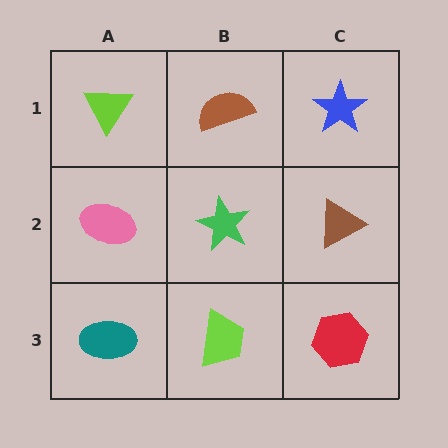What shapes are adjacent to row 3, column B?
A green star (row 2, column B), a teal ellipse (row 3, column A), a red hexagon (row 3, column C).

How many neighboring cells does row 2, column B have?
4.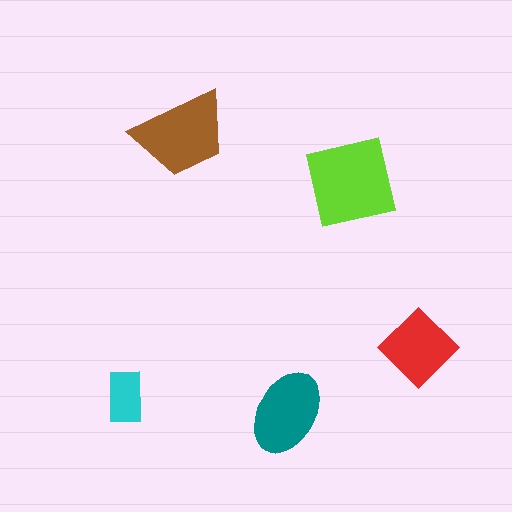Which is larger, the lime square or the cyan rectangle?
The lime square.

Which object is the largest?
The lime square.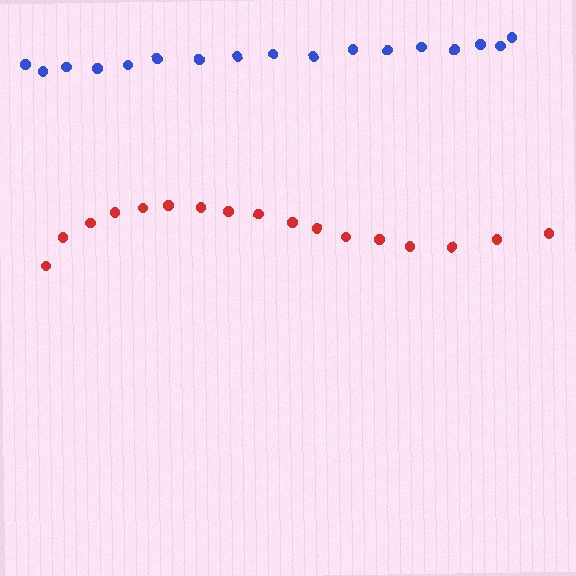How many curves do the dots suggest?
There are 2 distinct paths.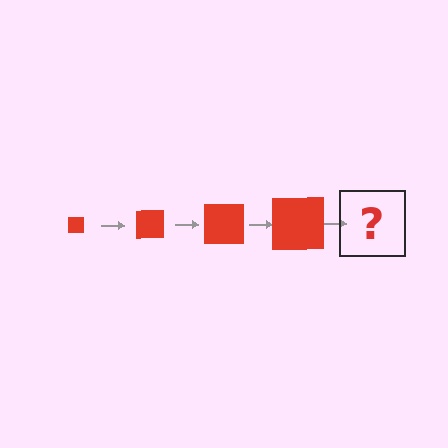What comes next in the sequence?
The next element should be a red square, larger than the previous one.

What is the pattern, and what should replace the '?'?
The pattern is that the square gets progressively larger each step. The '?' should be a red square, larger than the previous one.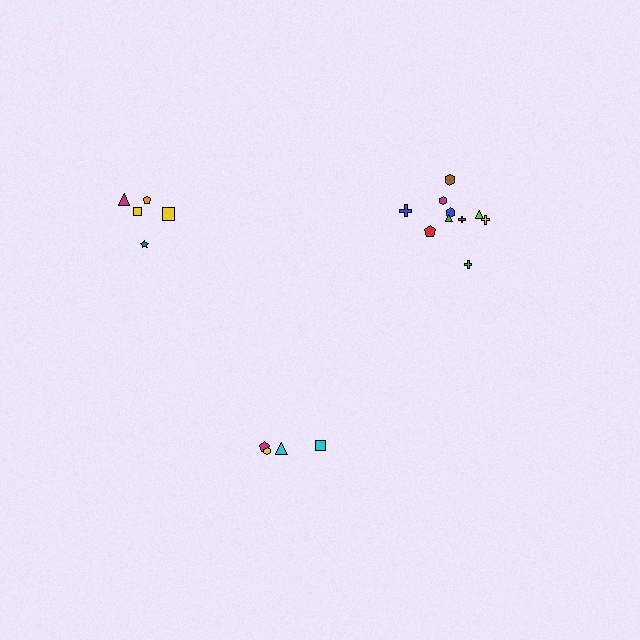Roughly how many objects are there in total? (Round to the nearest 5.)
Roughly 20 objects in total.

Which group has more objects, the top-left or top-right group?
The top-right group.